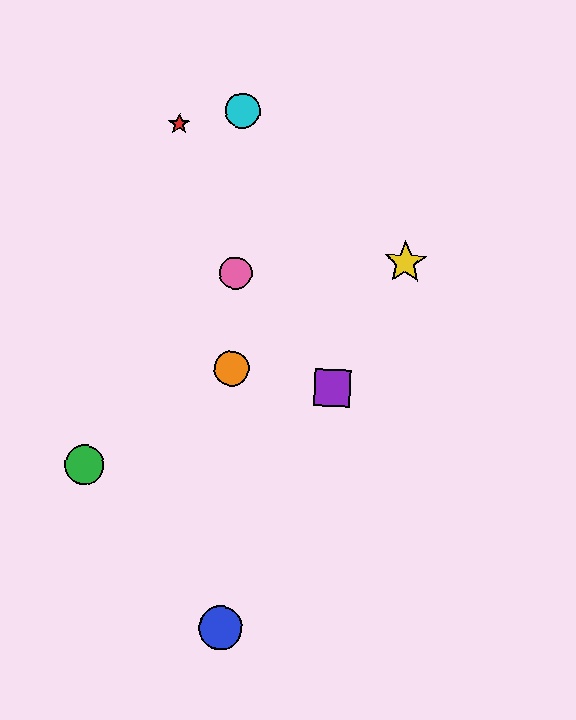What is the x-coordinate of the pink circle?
The pink circle is at x≈236.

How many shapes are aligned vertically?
4 shapes (the blue circle, the orange circle, the cyan circle, the pink circle) are aligned vertically.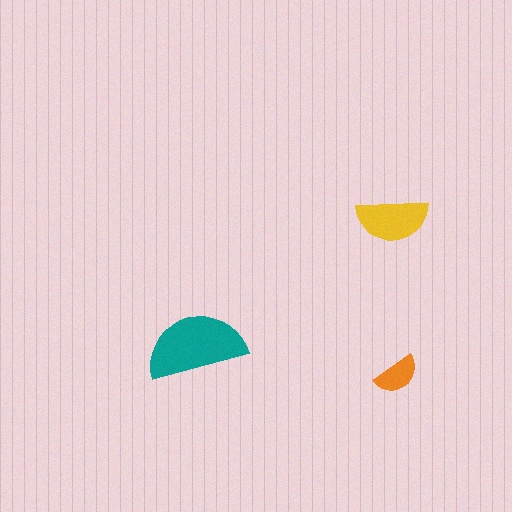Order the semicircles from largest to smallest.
the teal one, the yellow one, the orange one.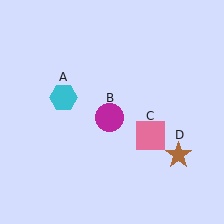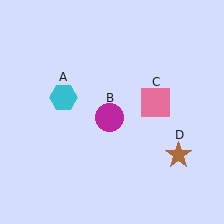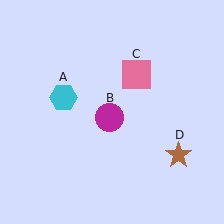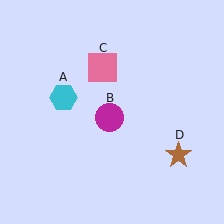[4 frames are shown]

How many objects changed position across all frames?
1 object changed position: pink square (object C).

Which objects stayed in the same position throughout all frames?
Cyan hexagon (object A) and magenta circle (object B) and brown star (object D) remained stationary.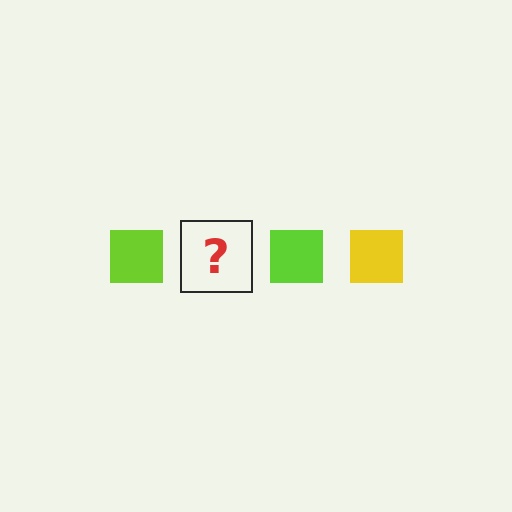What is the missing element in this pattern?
The missing element is a yellow square.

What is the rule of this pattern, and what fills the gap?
The rule is that the pattern cycles through lime, yellow squares. The gap should be filled with a yellow square.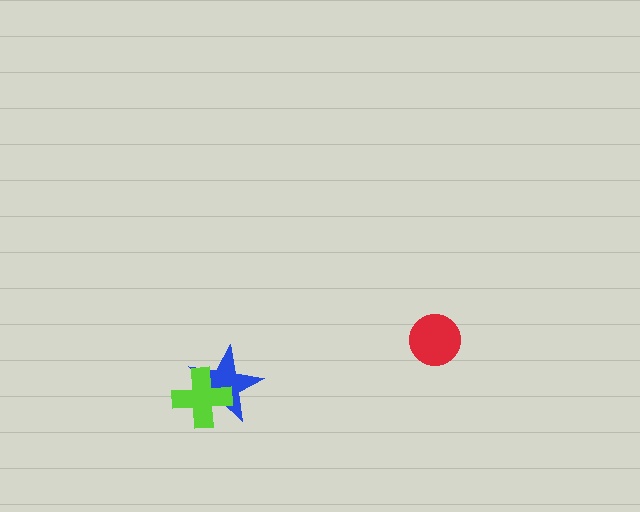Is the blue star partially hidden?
Yes, it is partially covered by another shape.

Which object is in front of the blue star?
The lime cross is in front of the blue star.